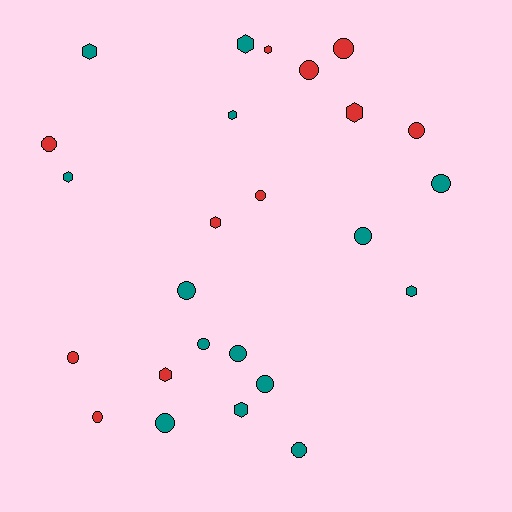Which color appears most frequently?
Teal, with 14 objects.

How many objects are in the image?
There are 25 objects.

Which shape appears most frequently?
Circle, with 15 objects.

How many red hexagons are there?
There are 4 red hexagons.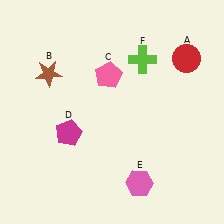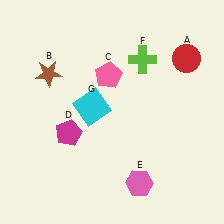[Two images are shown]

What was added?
A cyan square (G) was added in Image 2.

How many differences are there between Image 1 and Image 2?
There is 1 difference between the two images.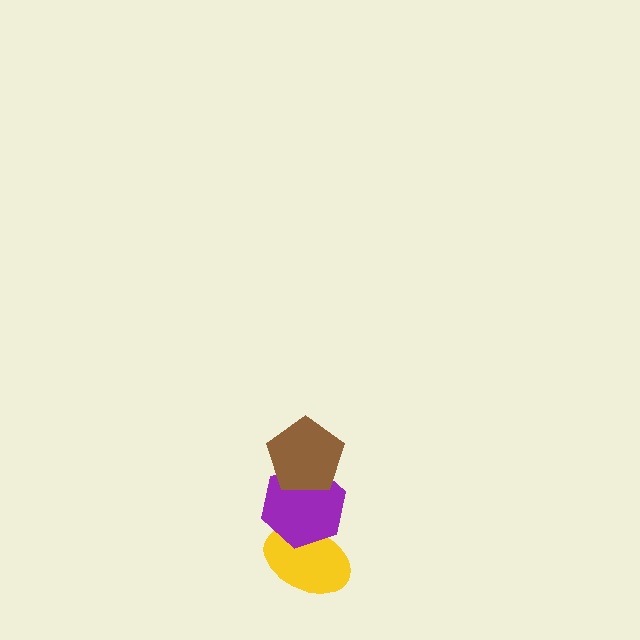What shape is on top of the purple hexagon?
The brown pentagon is on top of the purple hexagon.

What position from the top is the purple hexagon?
The purple hexagon is 2nd from the top.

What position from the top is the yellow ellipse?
The yellow ellipse is 3rd from the top.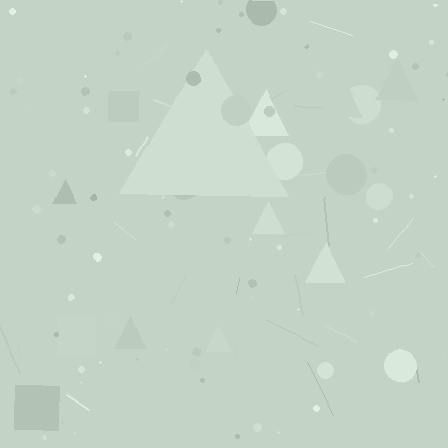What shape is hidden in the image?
A triangle is hidden in the image.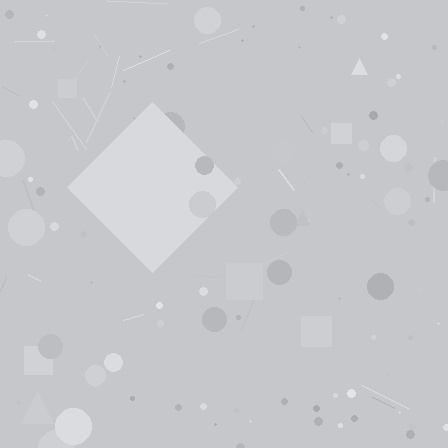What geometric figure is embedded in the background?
A diamond is embedded in the background.